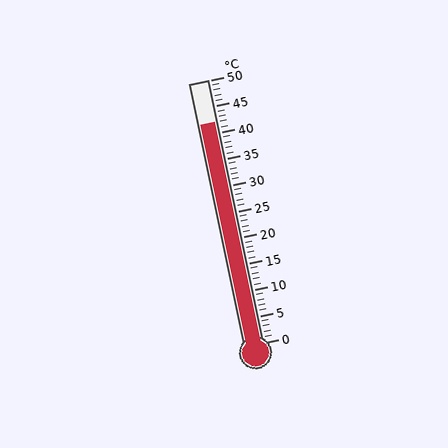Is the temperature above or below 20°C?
The temperature is above 20°C.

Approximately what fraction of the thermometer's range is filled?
The thermometer is filled to approximately 85% of its range.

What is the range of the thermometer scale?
The thermometer scale ranges from 0°C to 50°C.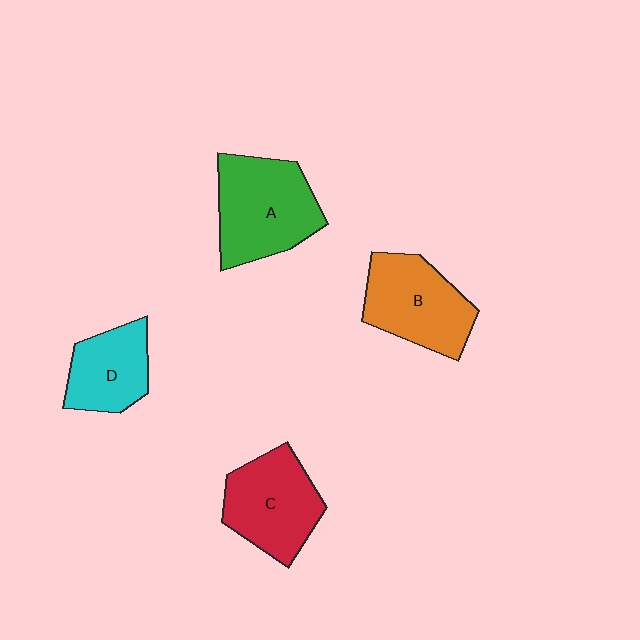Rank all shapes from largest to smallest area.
From largest to smallest: A (green), B (orange), C (red), D (cyan).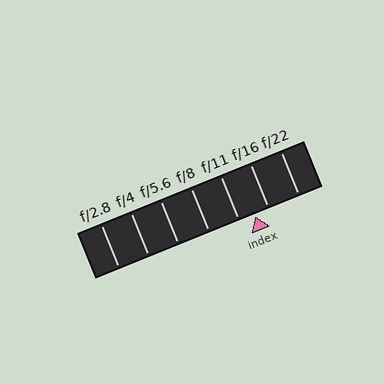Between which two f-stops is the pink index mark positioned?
The index mark is between f/11 and f/16.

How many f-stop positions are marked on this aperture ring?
There are 7 f-stop positions marked.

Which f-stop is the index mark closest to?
The index mark is closest to f/16.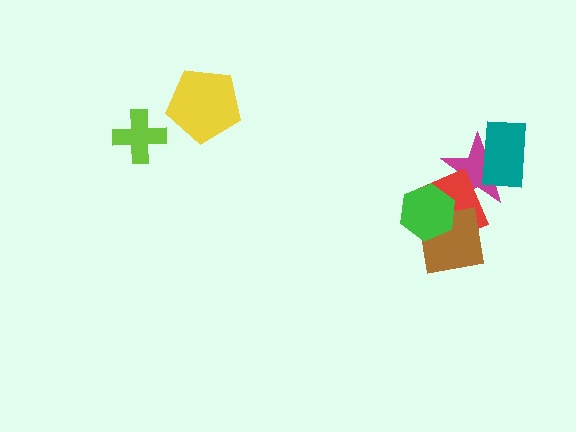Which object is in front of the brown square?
The green hexagon is in front of the brown square.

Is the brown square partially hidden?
Yes, it is partially covered by another shape.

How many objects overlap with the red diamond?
3 objects overlap with the red diamond.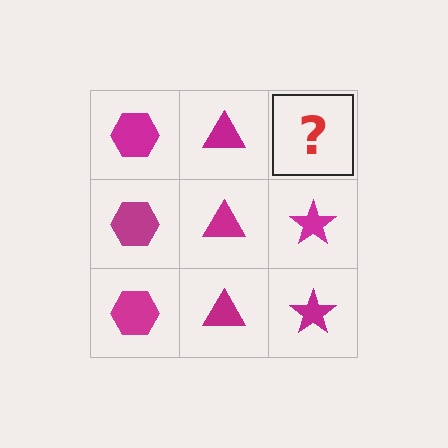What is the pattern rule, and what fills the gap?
The rule is that each column has a consistent shape. The gap should be filled with a magenta star.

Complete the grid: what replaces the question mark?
The question mark should be replaced with a magenta star.